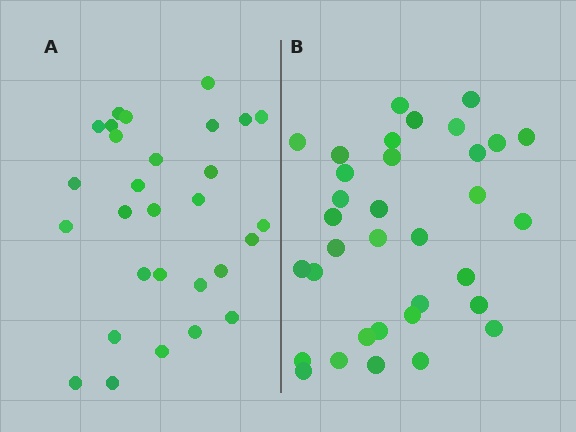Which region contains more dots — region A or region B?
Region B (the right region) has more dots.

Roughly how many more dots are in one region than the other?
Region B has about 5 more dots than region A.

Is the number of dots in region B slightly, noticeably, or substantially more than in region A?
Region B has only slightly more — the two regions are fairly close. The ratio is roughly 1.2 to 1.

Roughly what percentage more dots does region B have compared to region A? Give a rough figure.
About 15% more.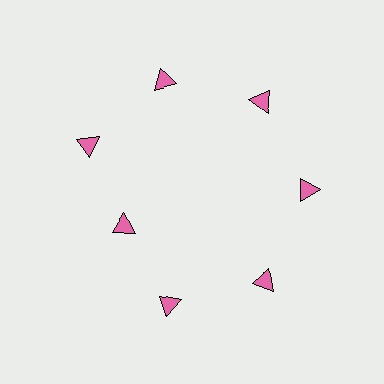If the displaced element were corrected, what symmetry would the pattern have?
It would have 7-fold rotational symmetry — the pattern would map onto itself every 51 degrees.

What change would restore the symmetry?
The symmetry would be restored by moving it outward, back onto the ring so that all 7 triangles sit at equal angles and equal distance from the center.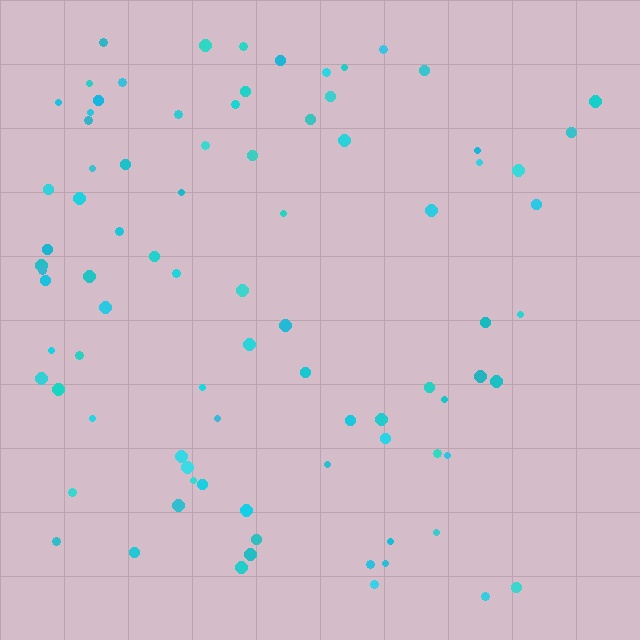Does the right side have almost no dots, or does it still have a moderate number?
Still a moderate number, just noticeably fewer than the left.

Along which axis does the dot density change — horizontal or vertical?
Horizontal.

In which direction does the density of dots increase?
From right to left, with the left side densest.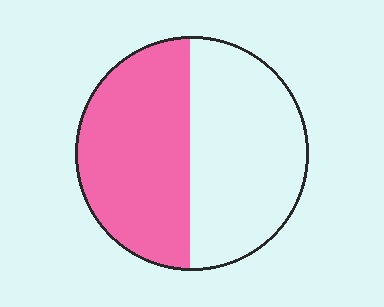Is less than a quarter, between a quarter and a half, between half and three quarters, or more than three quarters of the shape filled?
Between a quarter and a half.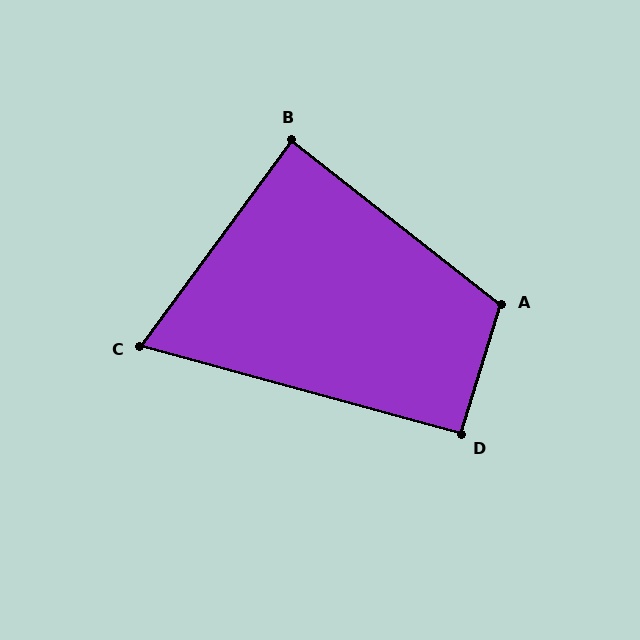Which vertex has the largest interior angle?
A, at approximately 111 degrees.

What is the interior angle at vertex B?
Approximately 88 degrees (approximately right).